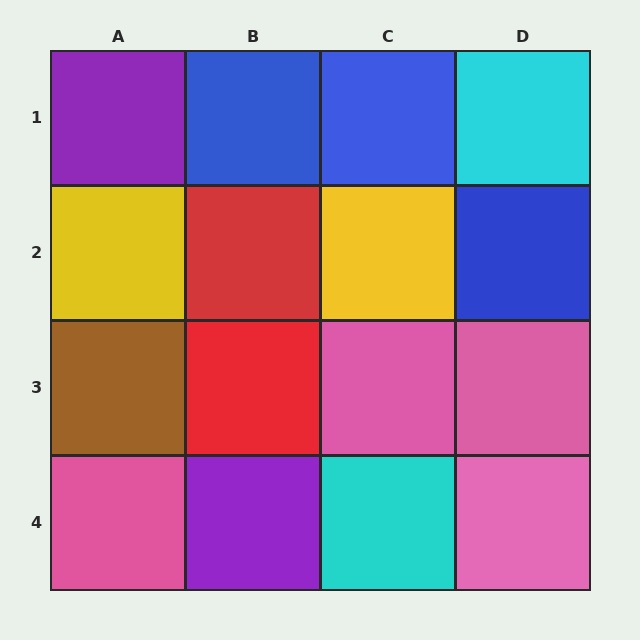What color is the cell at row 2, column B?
Red.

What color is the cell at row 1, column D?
Cyan.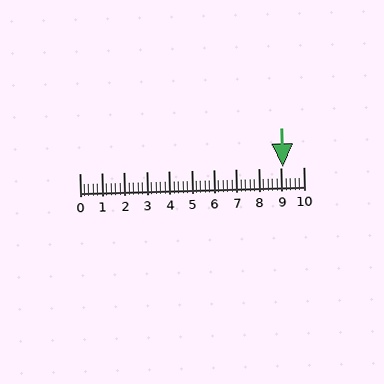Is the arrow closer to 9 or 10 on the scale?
The arrow is closer to 9.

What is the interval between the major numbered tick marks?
The major tick marks are spaced 1 units apart.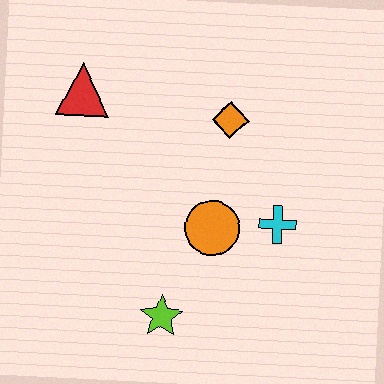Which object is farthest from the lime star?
The red triangle is farthest from the lime star.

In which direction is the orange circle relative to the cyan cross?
The orange circle is to the left of the cyan cross.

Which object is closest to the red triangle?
The orange diamond is closest to the red triangle.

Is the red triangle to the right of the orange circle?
No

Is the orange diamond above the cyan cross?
Yes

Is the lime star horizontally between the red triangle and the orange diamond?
Yes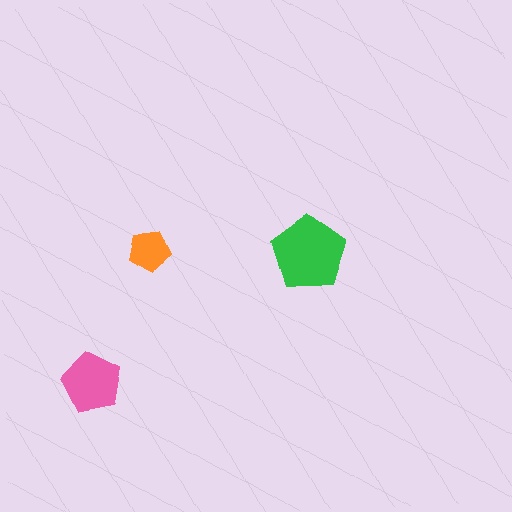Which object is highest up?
The orange pentagon is topmost.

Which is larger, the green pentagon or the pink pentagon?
The green one.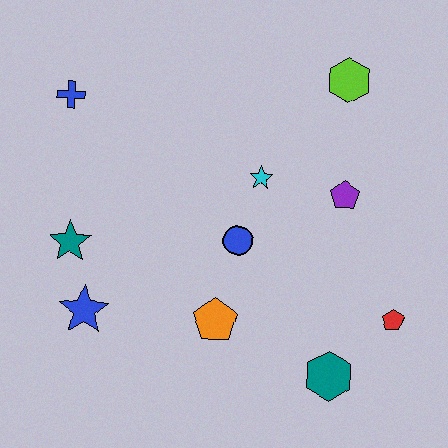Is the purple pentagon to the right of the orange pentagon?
Yes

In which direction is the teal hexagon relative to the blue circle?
The teal hexagon is below the blue circle.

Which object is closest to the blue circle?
The cyan star is closest to the blue circle.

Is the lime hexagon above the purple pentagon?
Yes